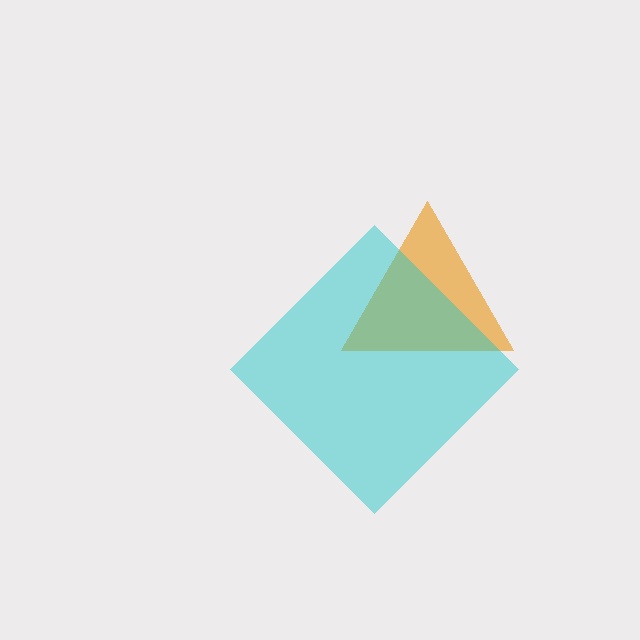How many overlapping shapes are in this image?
There are 2 overlapping shapes in the image.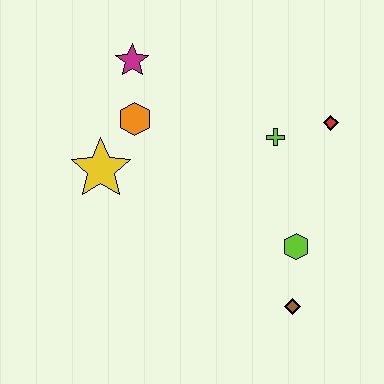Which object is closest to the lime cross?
The red diamond is closest to the lime cross.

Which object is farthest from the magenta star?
The brown diamond is farthest from the magenta star.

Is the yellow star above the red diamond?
No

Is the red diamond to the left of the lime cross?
No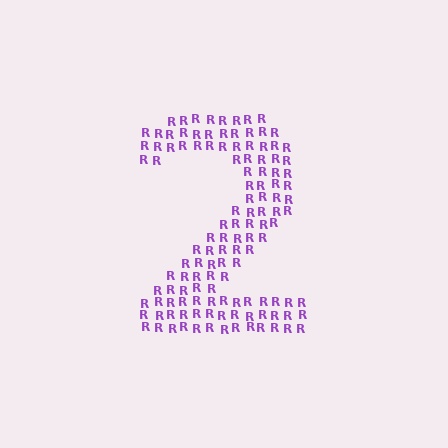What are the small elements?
The small elements are letter R's.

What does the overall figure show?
The overall figure shows the digit 2.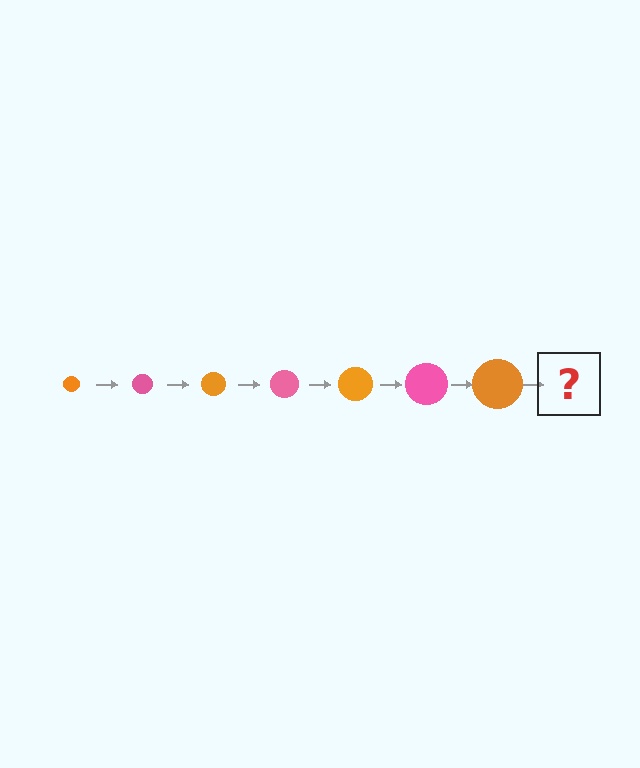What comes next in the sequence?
The next element should be a pink circle, larger than the previous one.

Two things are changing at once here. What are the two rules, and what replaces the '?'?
The two rules are that the circle grows larger each step and the color cycles through orange and pink. The '?' should be a pink circle, larger than the previous one.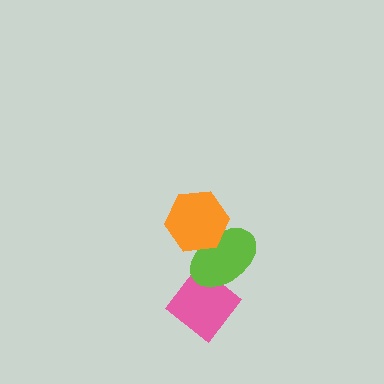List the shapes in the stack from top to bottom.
From top to bottom: the orange hexagon, the lime ellipse, the pink diamond.